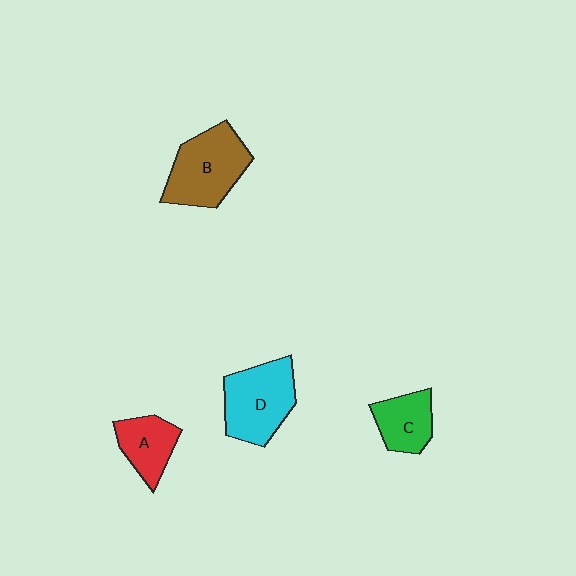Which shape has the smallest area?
Shape C (green).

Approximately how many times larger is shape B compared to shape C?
Approximately 1.7 times.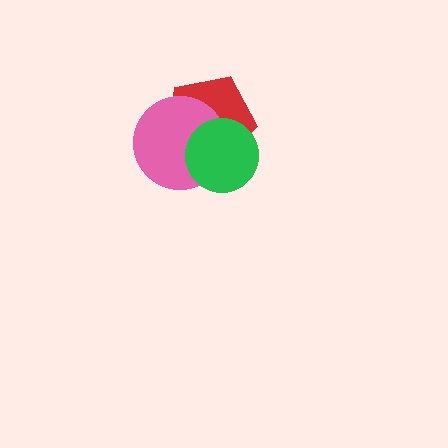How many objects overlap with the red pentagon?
2 objects overlap with the red pentagon.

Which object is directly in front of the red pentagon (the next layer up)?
The pink circle is directly in front of the red pentagon.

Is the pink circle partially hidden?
Yes, it is partially covered by another shape.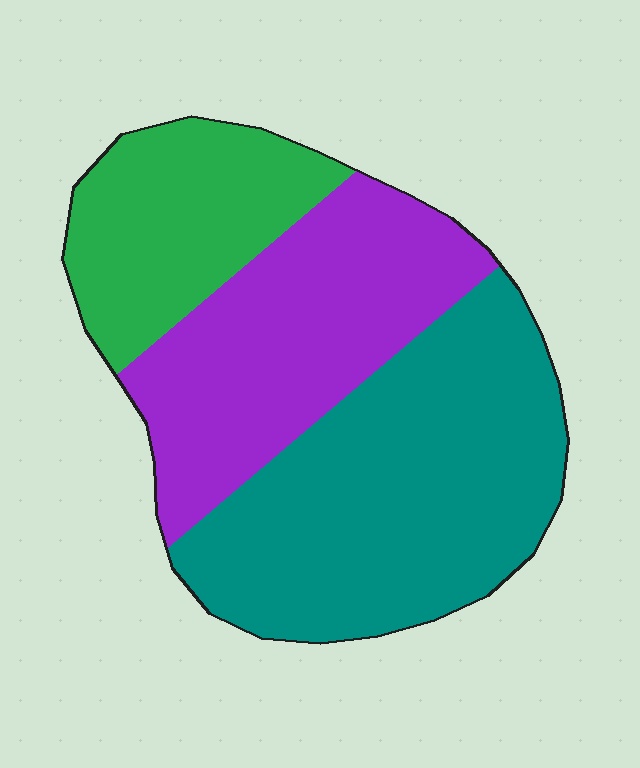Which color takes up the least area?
Green, at roughly 20%.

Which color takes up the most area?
Teal, at roughly 45%.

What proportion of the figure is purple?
Purple takes up between a sixth and a third of the figure.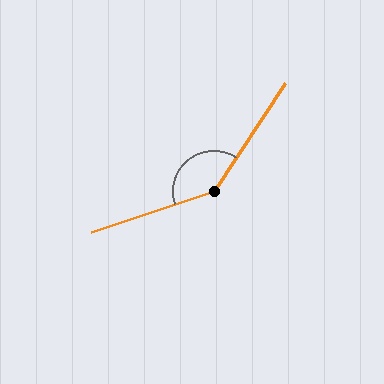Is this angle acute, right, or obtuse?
It is obtuse.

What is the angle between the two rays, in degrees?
Approximately 142 degrees.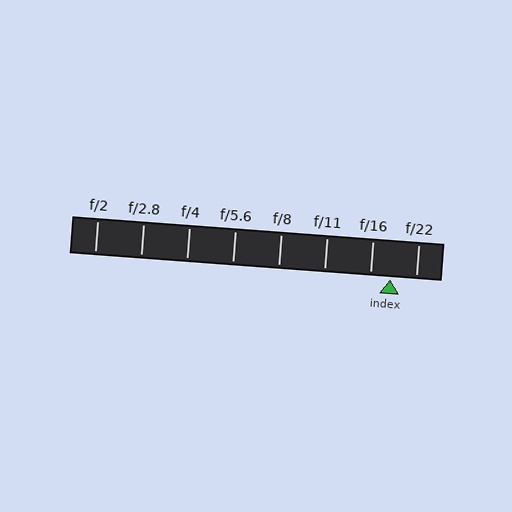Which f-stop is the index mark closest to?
The index mark is closest to f/16.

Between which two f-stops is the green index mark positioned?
The index mark is between f/16 and f/22.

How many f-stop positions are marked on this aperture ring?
There are 8 f-stop positions marked.